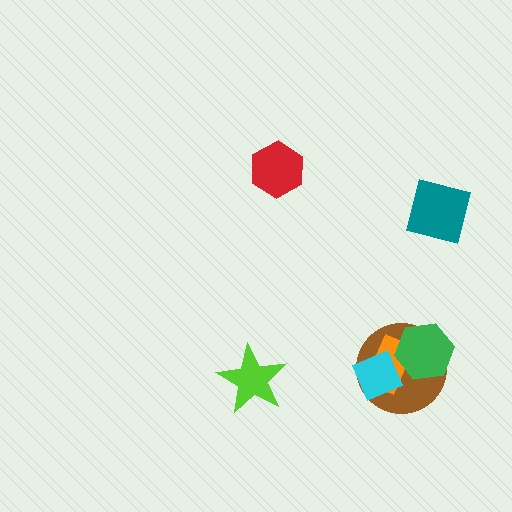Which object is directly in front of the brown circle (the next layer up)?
The orange rectangle is directly in front of the brown circle.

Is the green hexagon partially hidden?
No, no other shape covers it.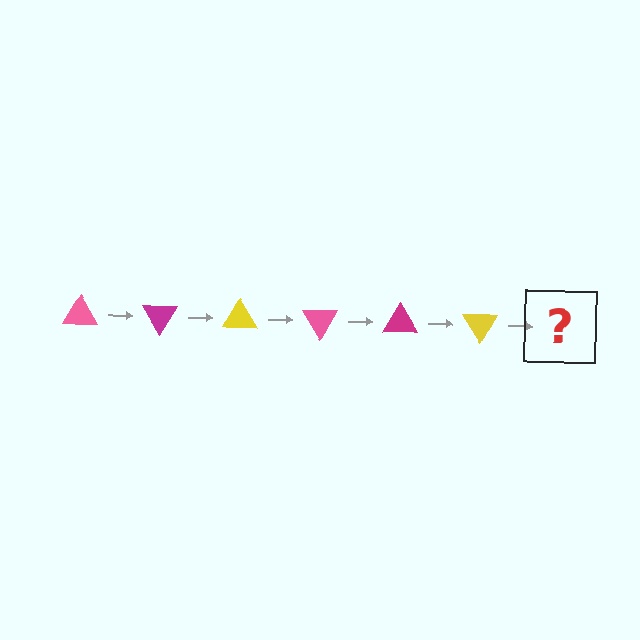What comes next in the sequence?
The next element should be a pink triangle, rotated 360 degrees from the start.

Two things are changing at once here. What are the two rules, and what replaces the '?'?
The two rules are that it rotates 60 degrees each step and the color cycles through pink, magenta, and yellow. The '?' should be a pink triangle, rotated 360 degrees from the start.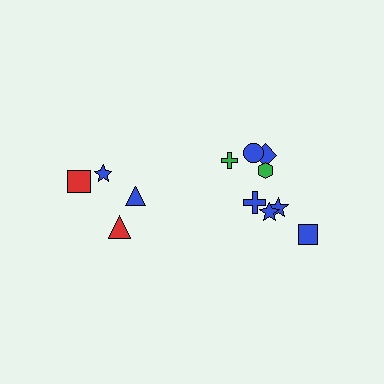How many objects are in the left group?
There are 4 objects.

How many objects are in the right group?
There are 8 objects.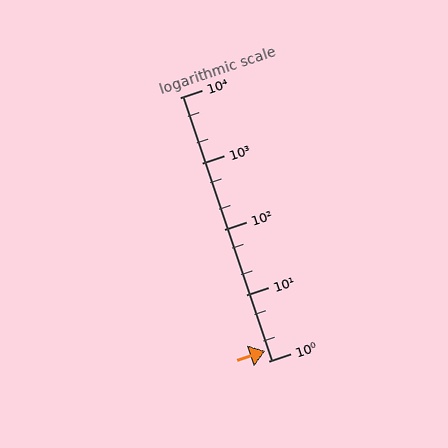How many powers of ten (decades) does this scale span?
The scale spans 4 decades, from 1 to 10000.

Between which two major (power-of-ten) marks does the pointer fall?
The pointer is between 1 and 10.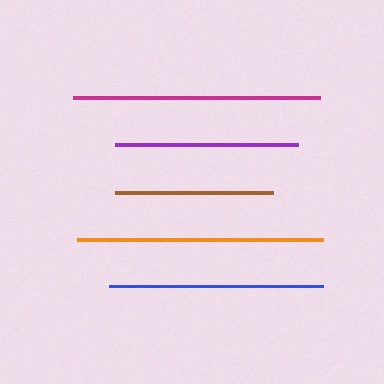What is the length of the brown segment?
The brown segment is approximately 158 pixels long.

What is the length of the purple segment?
The purple segment is approximately 183 pixels long.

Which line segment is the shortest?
The brown line is the shortest at approximately 158 pixels.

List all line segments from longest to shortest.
From longest to shortest: magenta, orange, blue, purple, brown.